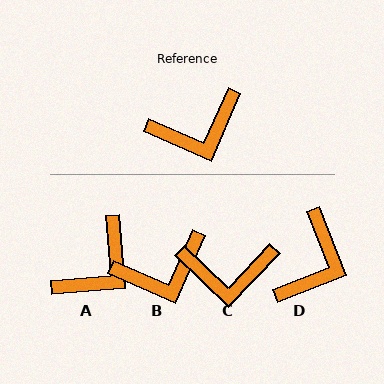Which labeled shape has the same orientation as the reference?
B.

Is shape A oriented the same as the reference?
No, it is off by about 28 degrees.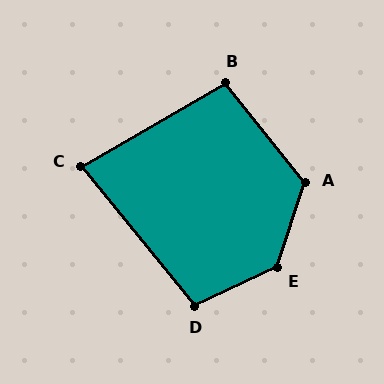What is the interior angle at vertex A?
Approximately 123 degrees (obtuse).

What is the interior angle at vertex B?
Approximately 99 degrees (obtuse).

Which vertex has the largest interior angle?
E, at approximately 133 degrees.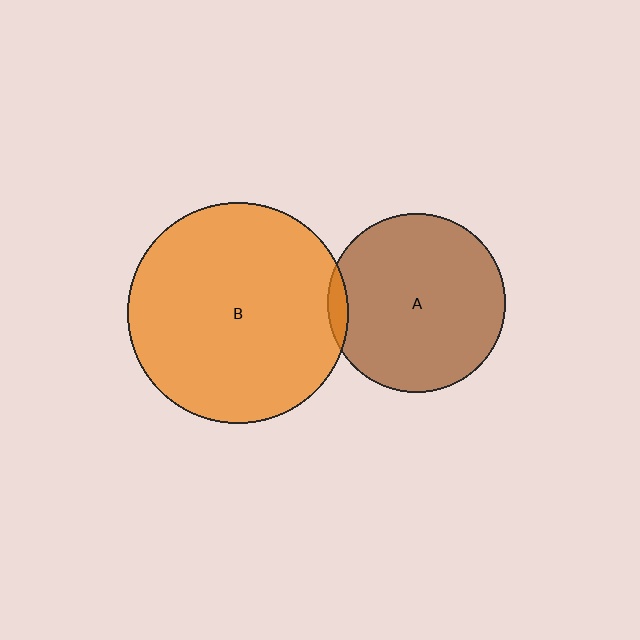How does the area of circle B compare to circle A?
Approximately 1.5 times.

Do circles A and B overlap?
Yes.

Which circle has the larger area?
Circle B (orange).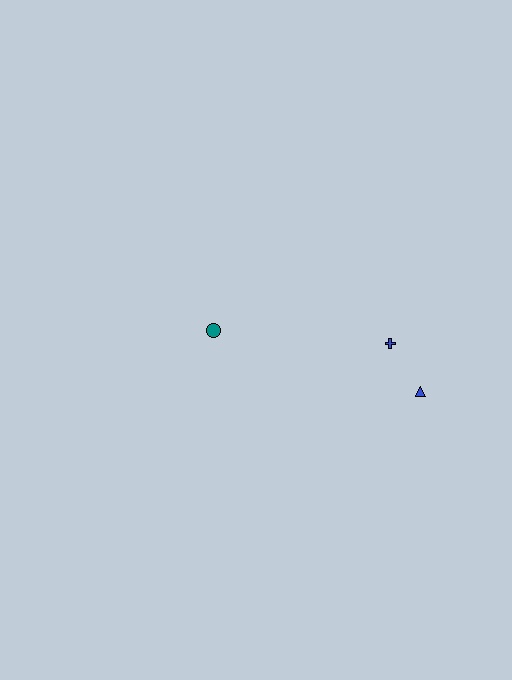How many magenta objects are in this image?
There are no magenta objects.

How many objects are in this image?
There are 3 objects.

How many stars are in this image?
There are no stars.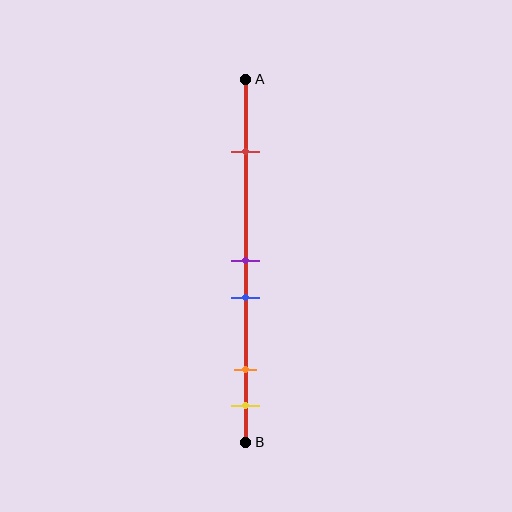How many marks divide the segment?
There are 5 marks dividing the segment.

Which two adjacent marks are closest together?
The purple and blue marks are the closest adjacent pair.